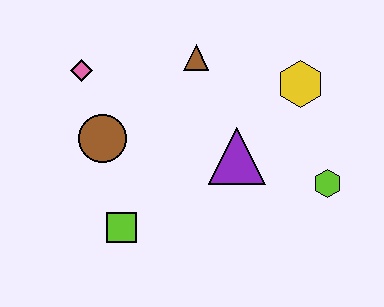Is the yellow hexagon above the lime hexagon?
Yes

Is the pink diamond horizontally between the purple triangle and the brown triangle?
No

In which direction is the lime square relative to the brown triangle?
The lime square is below the brown triangle.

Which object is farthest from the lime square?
The yellow hexagon is farthest from the lime square.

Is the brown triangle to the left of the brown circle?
No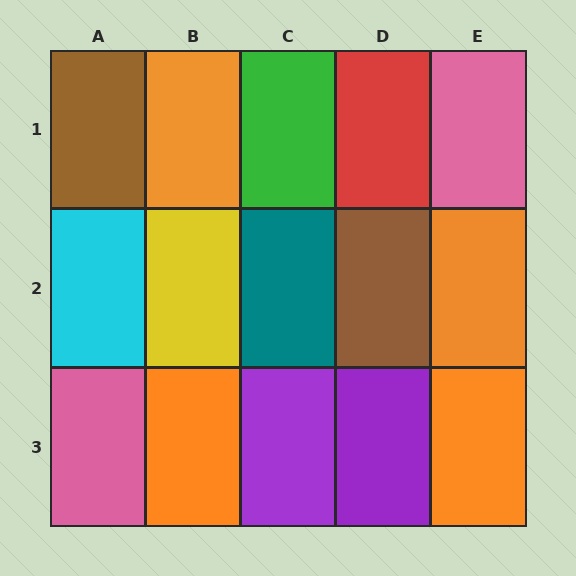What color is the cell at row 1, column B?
Orange.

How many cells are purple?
2 cells are purple.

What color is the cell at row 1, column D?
Red.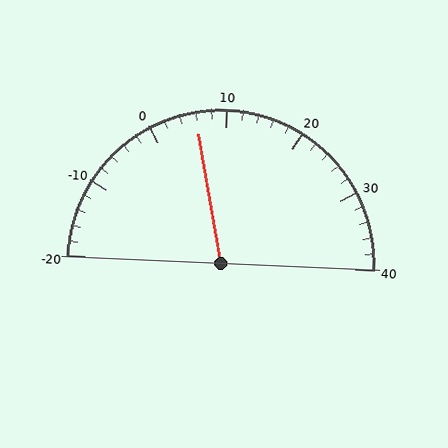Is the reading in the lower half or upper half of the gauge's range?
The reading is in the lower half of the range (-20 to 40).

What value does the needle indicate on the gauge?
The needle indicates approximately 6.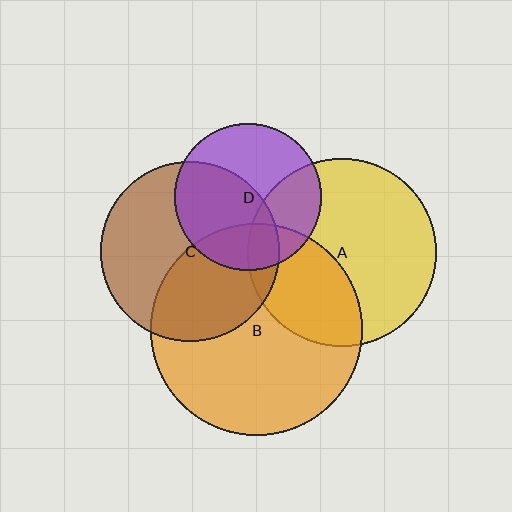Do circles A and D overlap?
Yes.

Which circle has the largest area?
Circle B (orange).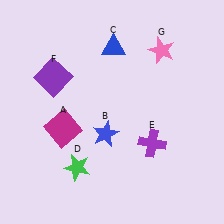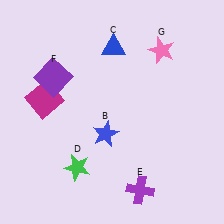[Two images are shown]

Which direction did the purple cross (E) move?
The purple cross (E) moved down.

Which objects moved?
The objects that moved are: the magenta square (A), the purple cross (E).